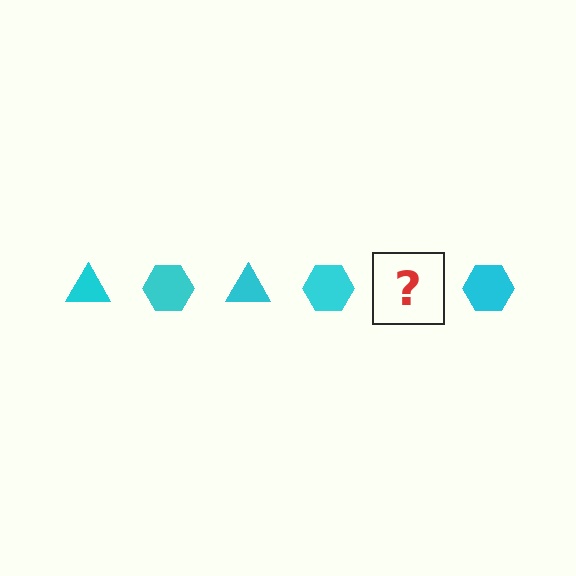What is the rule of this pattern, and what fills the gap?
The rule is that the pattern cycles through triangle, hexagon shapes in cyan. The gap should be filled with a cyan triangle.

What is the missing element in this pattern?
The missing element is a cyan triangle.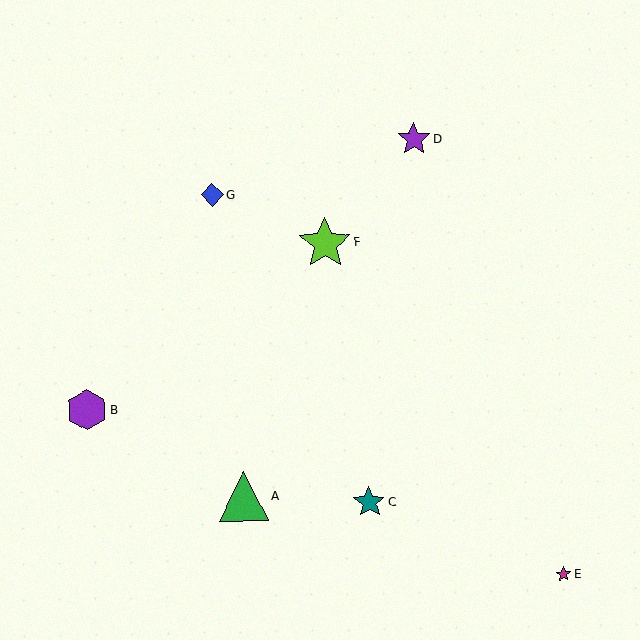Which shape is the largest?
The lime star (labeled F) is the largest.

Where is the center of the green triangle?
The center of the green triangle is at (243, 496).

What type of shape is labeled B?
Shape B is a purple hexagon.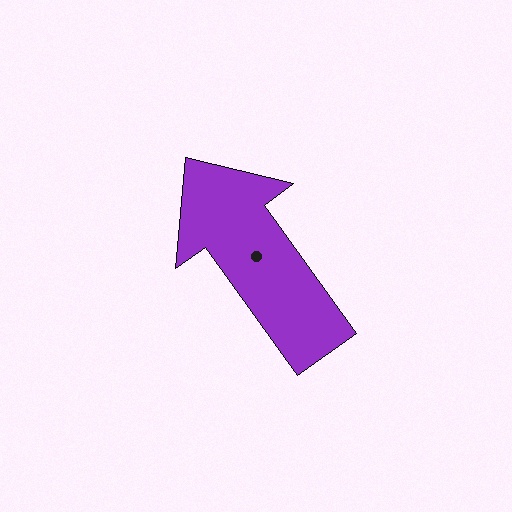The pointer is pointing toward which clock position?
Roughly 11 o'clock.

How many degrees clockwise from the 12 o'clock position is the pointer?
Approximately 324 degrees.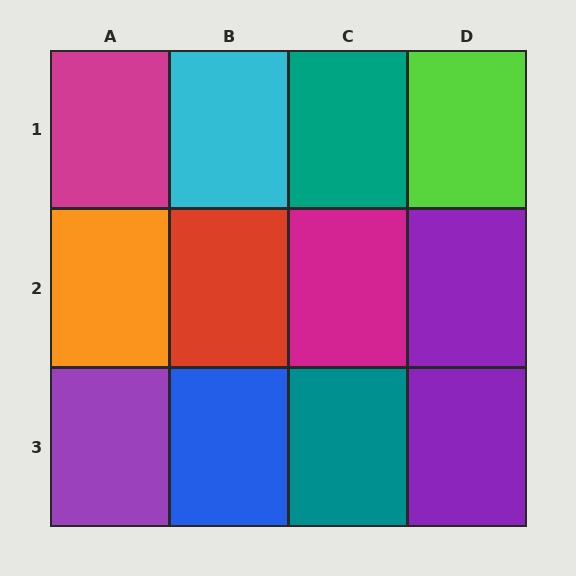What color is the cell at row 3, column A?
Purple.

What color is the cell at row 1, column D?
Lime.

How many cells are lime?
1 cell is lime.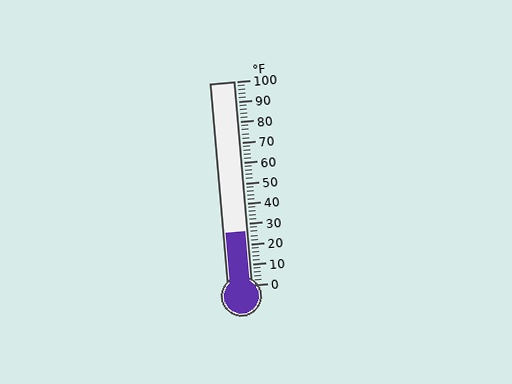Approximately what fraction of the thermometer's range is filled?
The thermometer is filled to approximately 25% of its range.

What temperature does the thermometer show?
The thermometer shows approximately 26°F.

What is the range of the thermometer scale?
The thermometer scale ranges from 0°F to 100°F.